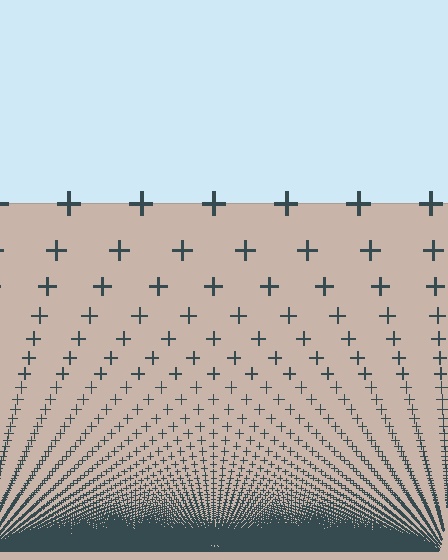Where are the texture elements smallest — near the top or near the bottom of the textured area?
Near the bottom.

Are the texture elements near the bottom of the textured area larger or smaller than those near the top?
Smaller. The gradient is inverted — elements near the bottom are smaller and denser.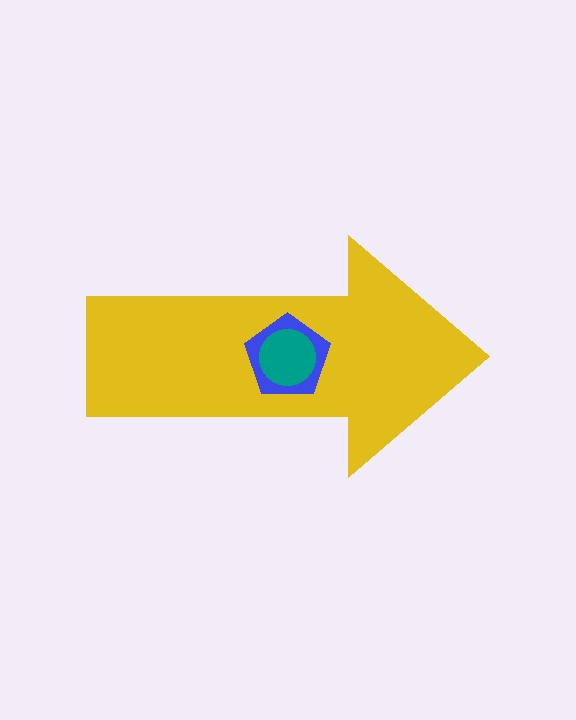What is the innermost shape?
The teal circle.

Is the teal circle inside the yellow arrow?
Yes.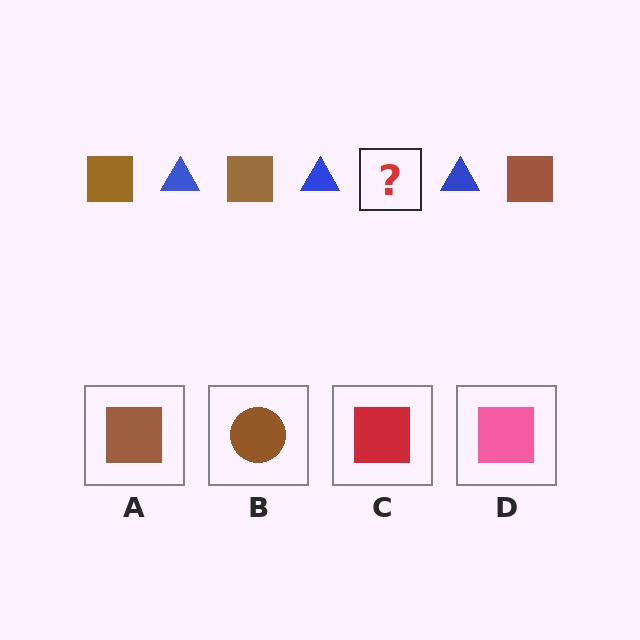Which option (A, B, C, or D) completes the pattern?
A.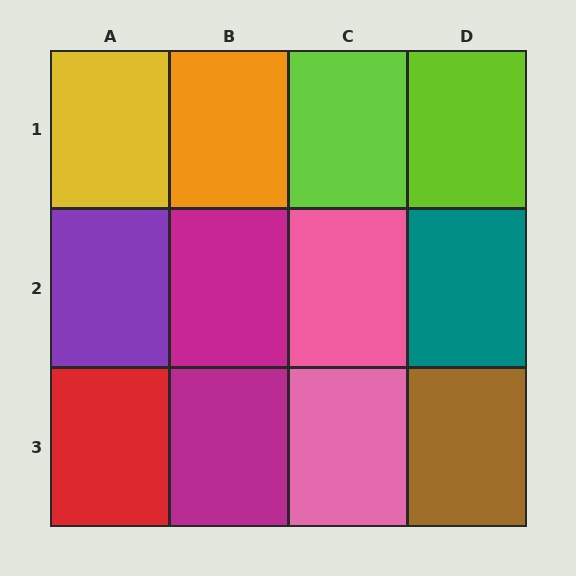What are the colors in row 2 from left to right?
Purple, magenta, pink, teal.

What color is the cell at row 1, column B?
Orange.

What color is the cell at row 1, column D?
Lime.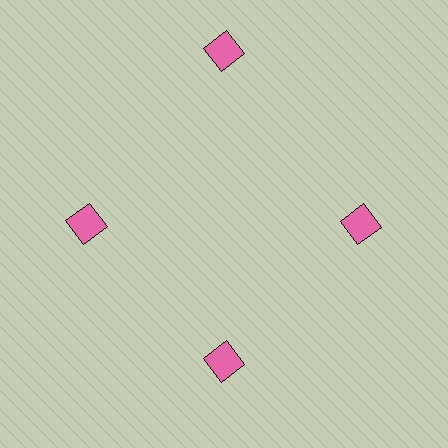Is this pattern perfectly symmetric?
No. The 4 pink diamonds are arranged in a ring, but one element near the 12 o'clock position is pushed outward from the center, breaking the 4-fold rotational symmetry.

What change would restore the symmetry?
The symmetry would be restored by moving it inward, back onto the ring so that all 4 diamonds sit at equal angles and equal distance from the center.